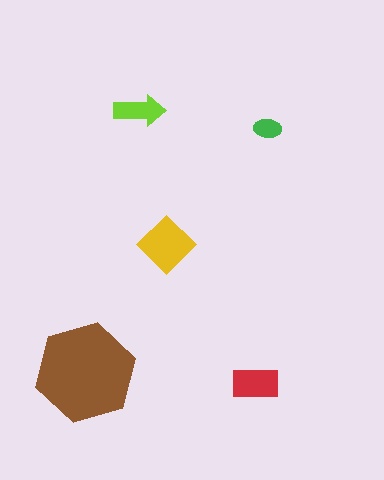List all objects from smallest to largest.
The green ellipse, the lime arrow, the red rectangle, the yellow diamond, the brown hexagon.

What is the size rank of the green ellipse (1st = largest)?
5th.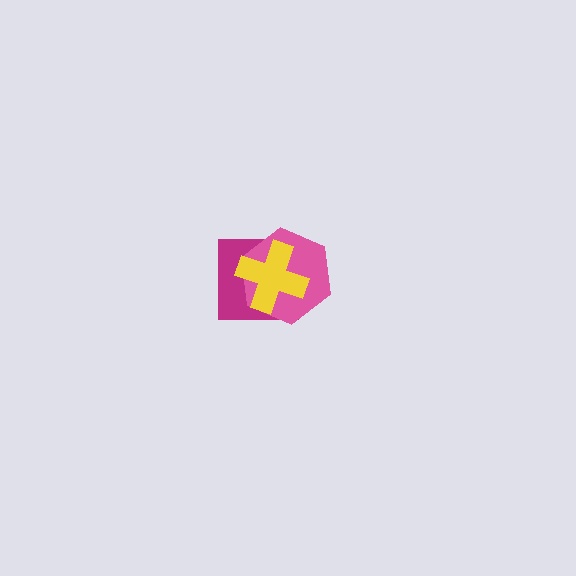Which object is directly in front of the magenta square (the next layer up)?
The pink hexagon is directly in front of the magenta square.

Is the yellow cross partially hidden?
No, no other shape covers it.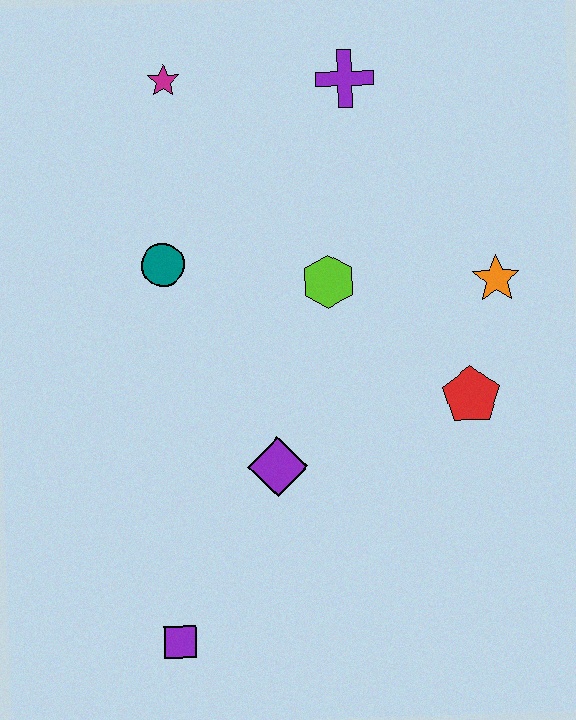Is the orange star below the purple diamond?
No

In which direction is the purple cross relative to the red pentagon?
The purple cross is above the red pentagon.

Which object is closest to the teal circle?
The lime hexagon is closest to the teal circle.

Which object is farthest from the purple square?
The purple cross is farthest from the purple square.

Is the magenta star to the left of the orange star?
Yes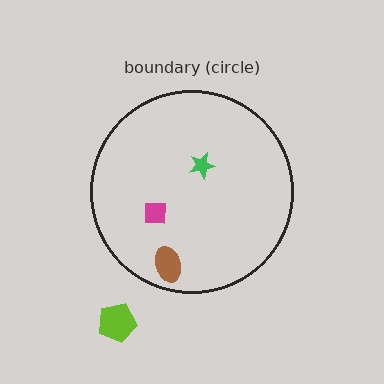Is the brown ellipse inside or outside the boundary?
Inside.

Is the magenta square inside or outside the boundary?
Inside.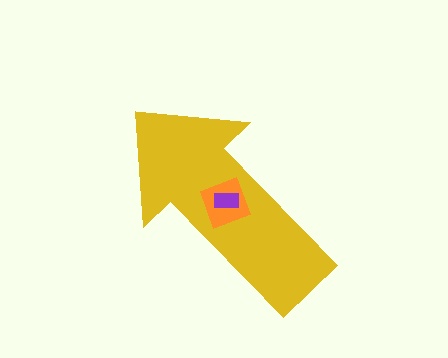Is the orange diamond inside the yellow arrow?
Yes.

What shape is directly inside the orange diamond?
The purple rectangle.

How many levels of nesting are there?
3.